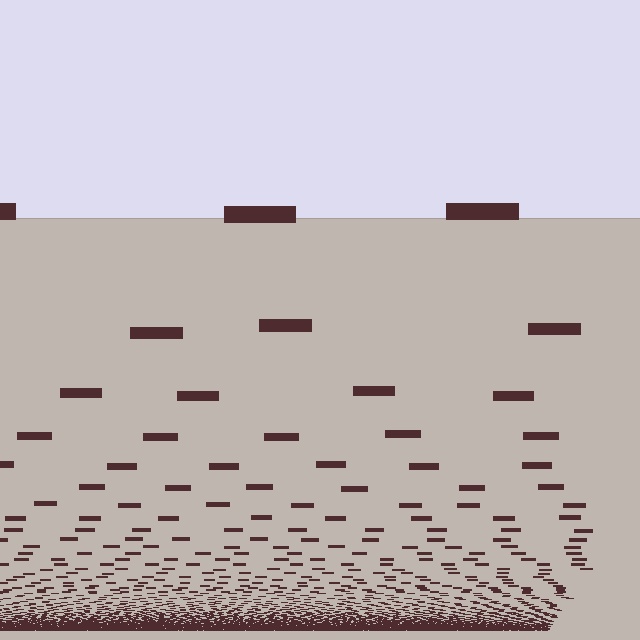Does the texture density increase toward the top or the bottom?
Density increases toward the bottom.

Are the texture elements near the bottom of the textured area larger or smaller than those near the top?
Smaller. The gradient is inverted — elements near the bottom are smaller and denser.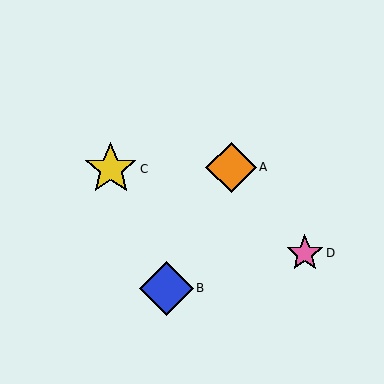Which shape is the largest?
The blue diamond (labeled B) is the largest.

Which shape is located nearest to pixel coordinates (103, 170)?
The yellow star (labeled C) at (111, 169) is nearest to that location.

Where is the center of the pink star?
The center of the pink star is at (305, 253).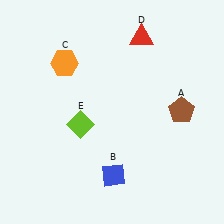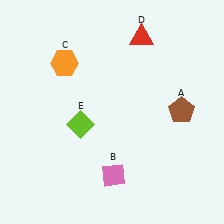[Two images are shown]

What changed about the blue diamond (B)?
In Image 1, B is blue. In Image 2, it changed to pink.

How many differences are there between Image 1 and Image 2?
There is 1 difference between the two images.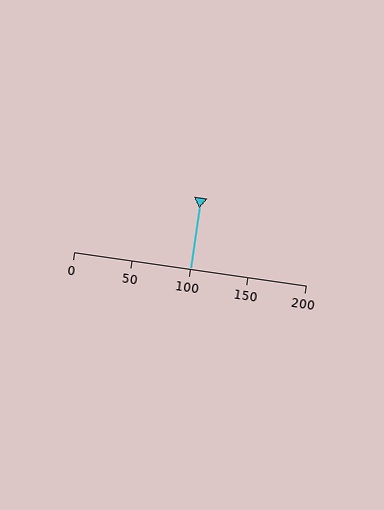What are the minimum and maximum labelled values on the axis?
The axis runs from 0 to 200.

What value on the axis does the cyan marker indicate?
The marker indicates approximately 100.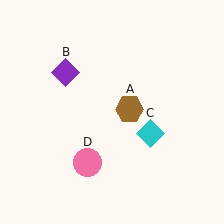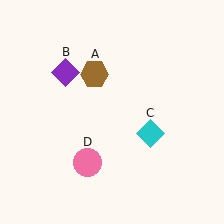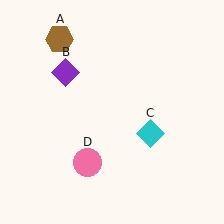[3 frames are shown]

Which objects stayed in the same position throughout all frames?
Purple diamond (object B) and cyan diamond (object C) and pink circle (object D) remained stationary.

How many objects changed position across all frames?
1 object changed position: brown hexagon (object A).